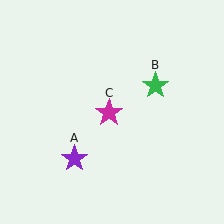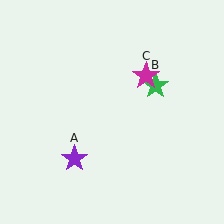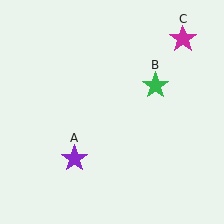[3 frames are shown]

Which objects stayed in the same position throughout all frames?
Purple star (object A) and green star (object B) remained stationary.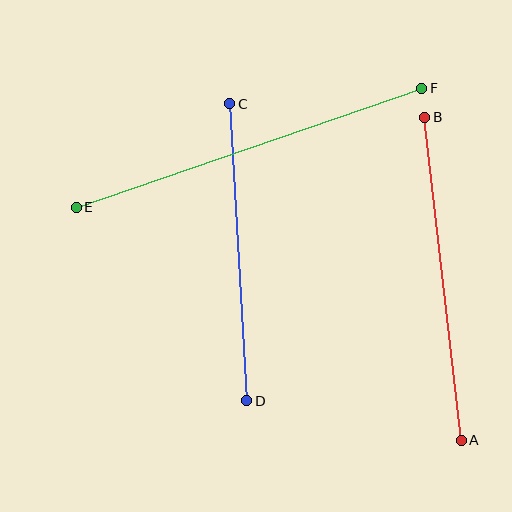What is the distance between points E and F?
The distance is approximately 365 pixels.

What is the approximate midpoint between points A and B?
The midpoint is at approximately (443, 279) pixels.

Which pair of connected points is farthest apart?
Points E and F are farthest apart.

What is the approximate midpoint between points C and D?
The midpoint is at approximately (238, 252) pixels.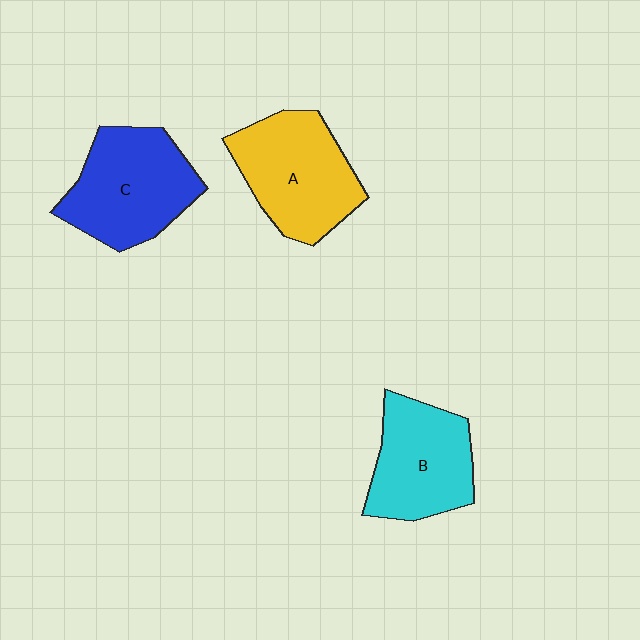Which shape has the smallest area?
Shape B (cyan).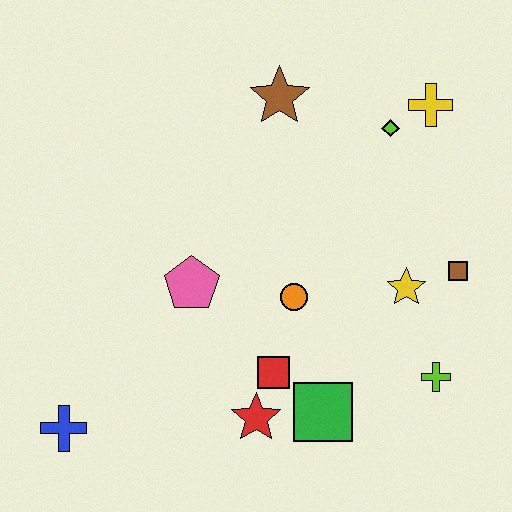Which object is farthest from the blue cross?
The yellow cross is farthest from the blue cross.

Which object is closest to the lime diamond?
The yellow cross is closest to the lime diamond.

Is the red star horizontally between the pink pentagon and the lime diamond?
Yes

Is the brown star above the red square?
Yes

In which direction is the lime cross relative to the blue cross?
The lime cross is to the right of the blue cross.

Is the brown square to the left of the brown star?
No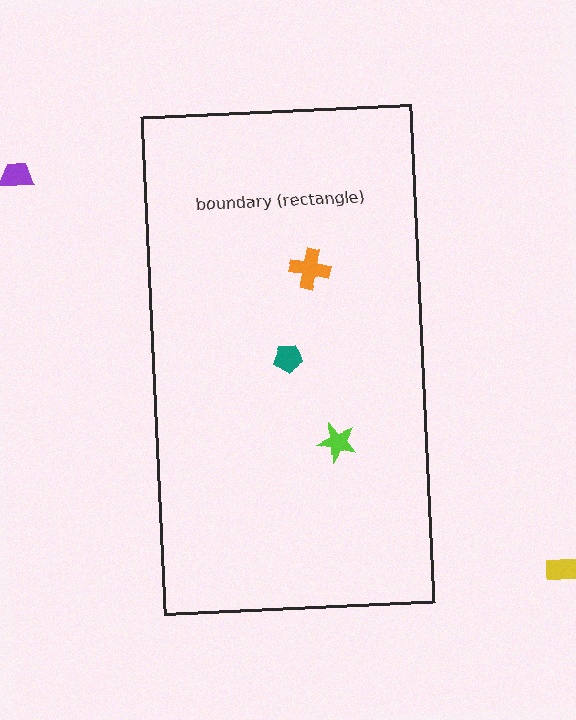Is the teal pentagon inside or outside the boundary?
Inside.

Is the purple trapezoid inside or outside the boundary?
Outside.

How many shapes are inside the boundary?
3 inside, 2 outside.